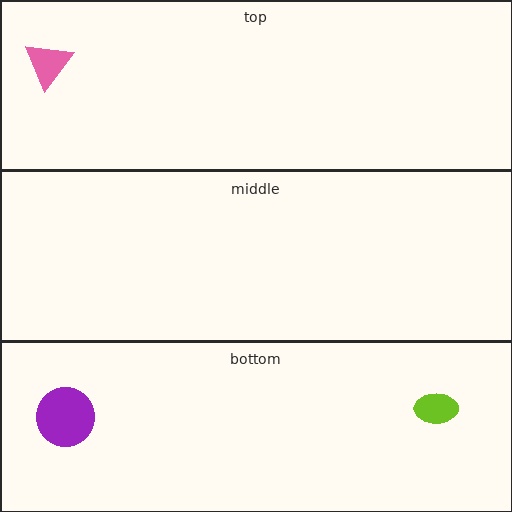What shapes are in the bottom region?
The lime ellipse, the purple circle.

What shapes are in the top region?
The pink triangle.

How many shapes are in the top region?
1.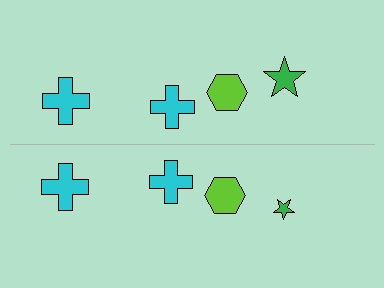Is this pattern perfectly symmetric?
No, the pattern is not perfectly symmetric. The green star on the bottom side has a different size than its mirror counterpart.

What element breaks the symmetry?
The green star on the bottom side has a different size than its mirror counterpart.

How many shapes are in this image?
There are 8 shapes in this image.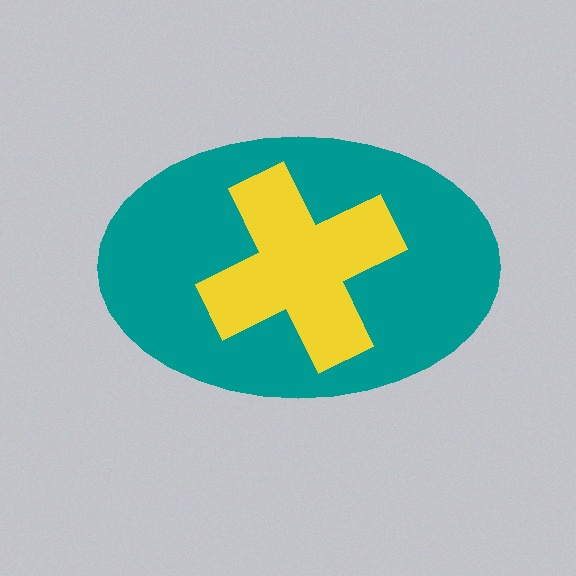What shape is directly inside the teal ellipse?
The yellow cross.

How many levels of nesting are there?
2.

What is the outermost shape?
The teal ellipse.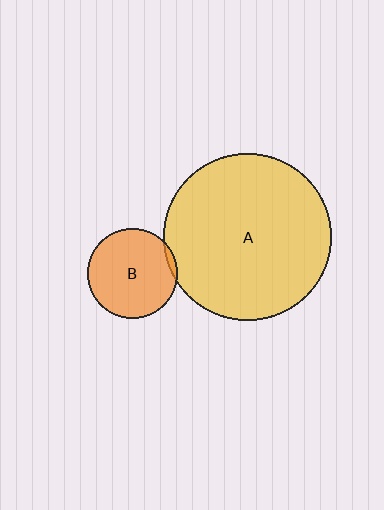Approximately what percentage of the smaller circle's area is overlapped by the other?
Approximately 5%.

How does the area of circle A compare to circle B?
Approximately 3.5 times.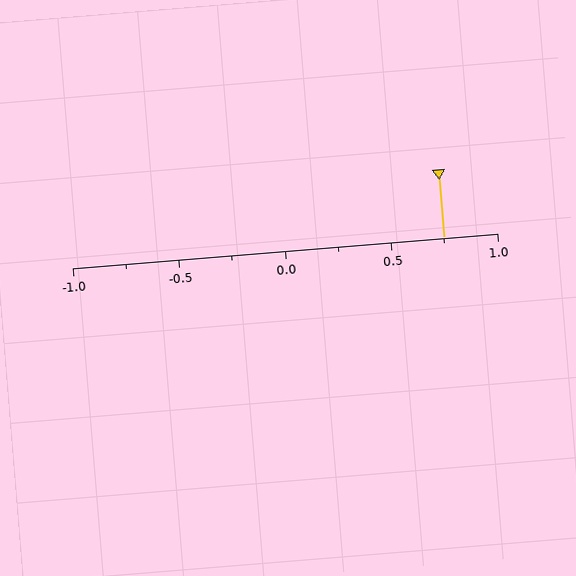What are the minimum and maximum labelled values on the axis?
The axis runs from -1.0 to 1.0.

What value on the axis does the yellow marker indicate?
The marker indicates approximately 0.75.